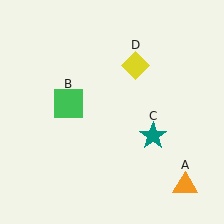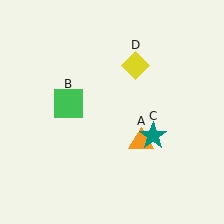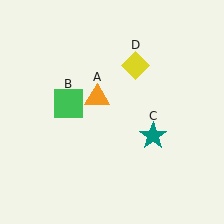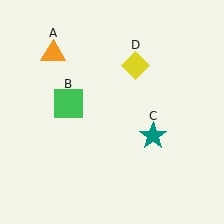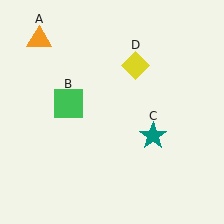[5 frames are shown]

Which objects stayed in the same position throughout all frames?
Green square (object B) and teal star (object C) and yellow diamond (object D) remained stationary.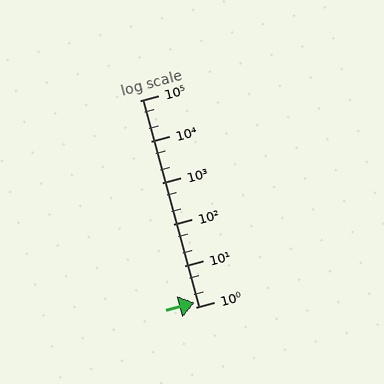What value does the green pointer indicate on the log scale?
The pointer indicates approximately 1.3.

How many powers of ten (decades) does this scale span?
The scale spans 5 decades, from 1 to 100000.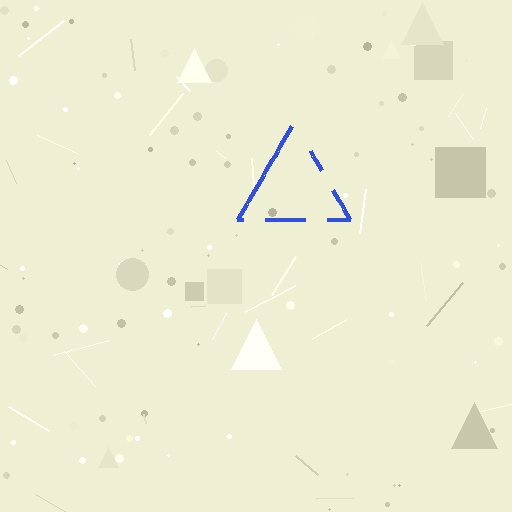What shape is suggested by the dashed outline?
The dashed outline suggests a triangle.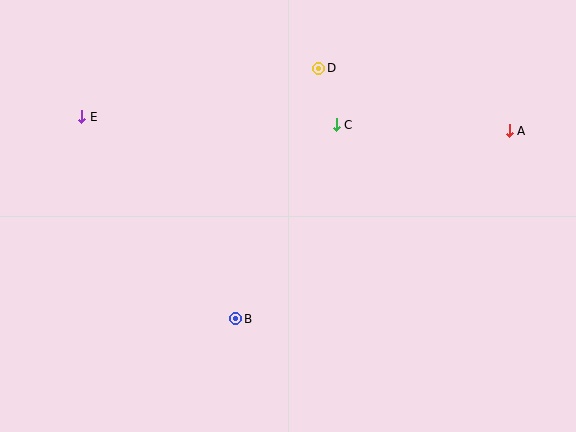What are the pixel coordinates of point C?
Point C is at (336, 125).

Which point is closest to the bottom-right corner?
Point A is closest to the bottom-right corner.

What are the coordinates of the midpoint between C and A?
The midpoint between C and A is at (423, 128).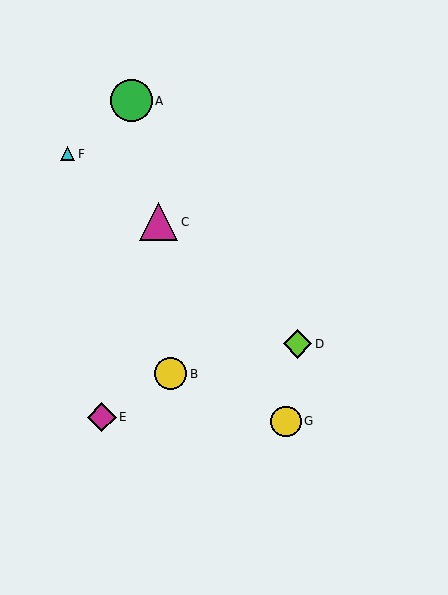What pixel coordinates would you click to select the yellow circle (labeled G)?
Click at (286, 421) to select the yellow circle G.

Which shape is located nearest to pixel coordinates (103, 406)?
The magenta diamond (labeled E) at (102, 417) is nearest to that location.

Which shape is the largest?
The green circle (labeled A) is the largest.